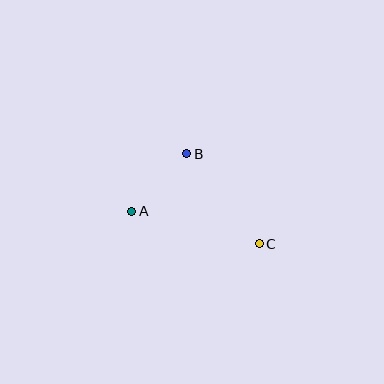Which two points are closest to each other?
Points A and B are closest to each other.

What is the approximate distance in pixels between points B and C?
The distance between B and C is approximately 115 pixels.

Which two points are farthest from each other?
Points A and C are farthest from each other.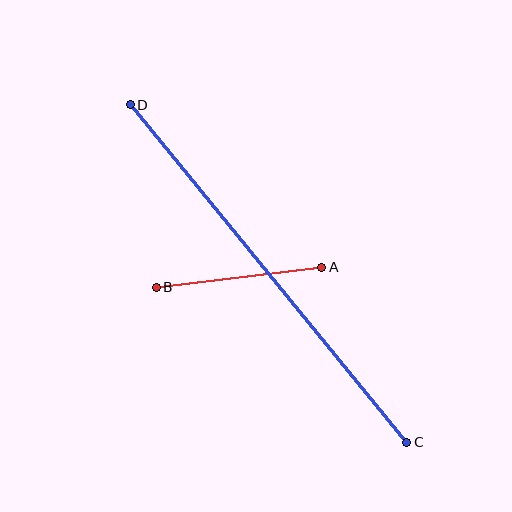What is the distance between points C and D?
The distance is approximately 436 pixels.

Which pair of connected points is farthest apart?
Points C and D are farthest apart.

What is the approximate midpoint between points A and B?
The midpoint is at approximately (239, 277) pixels.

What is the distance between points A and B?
The distance is approximately 167 pixels.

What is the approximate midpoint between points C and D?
The midpoint is at approximately (269, 274) pixels.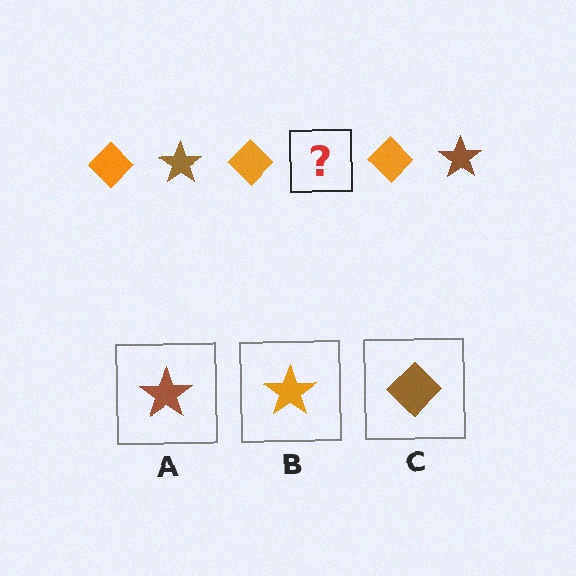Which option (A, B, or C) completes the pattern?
A.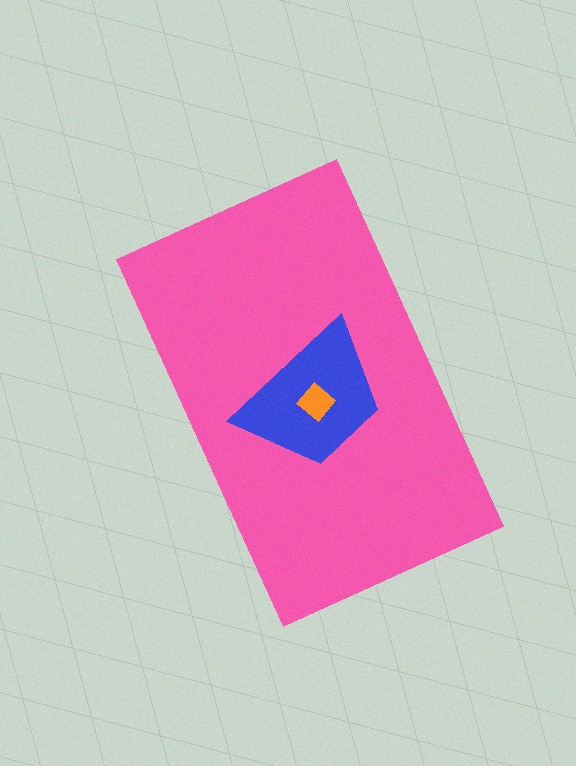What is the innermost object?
The orange diamond.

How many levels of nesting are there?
3.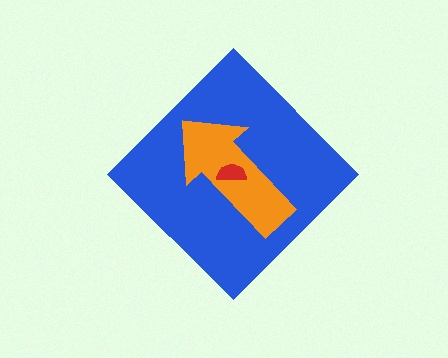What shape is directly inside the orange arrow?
The red semicircle.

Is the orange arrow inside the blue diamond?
Yes.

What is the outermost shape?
The blue diamond.